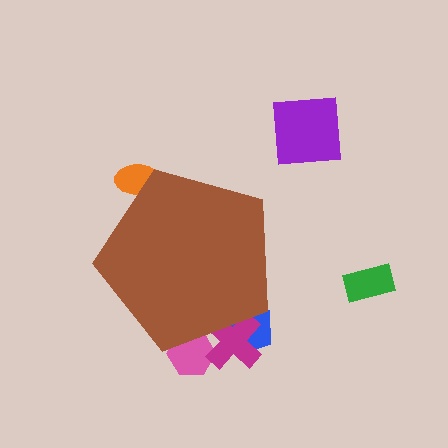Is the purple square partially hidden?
No, the purple square is fully visible.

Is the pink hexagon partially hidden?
Yes, the pink hexagon is partially hidden behind the brown pentagon.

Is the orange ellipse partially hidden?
Yes, the orange ellipse is partially hidden behind the brown pentagon.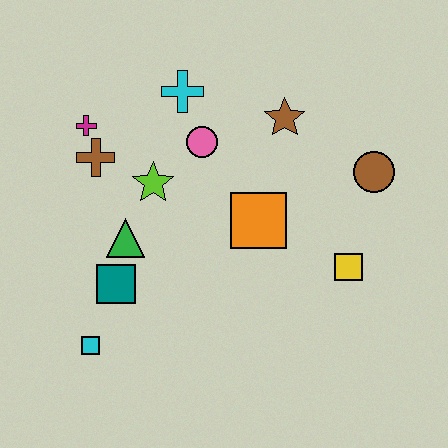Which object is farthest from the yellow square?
The magenta cross is farthest from the yellow square.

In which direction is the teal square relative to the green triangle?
The teal square is below the green triangle.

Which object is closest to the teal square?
The green triangle is closest to the teal square.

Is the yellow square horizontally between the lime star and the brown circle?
Yes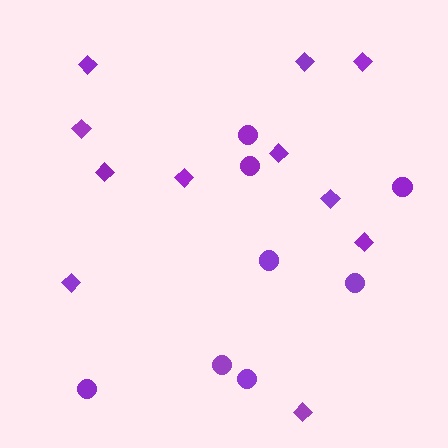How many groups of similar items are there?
There are 2 groups: one group of diamonds (11) and one group of circles (8).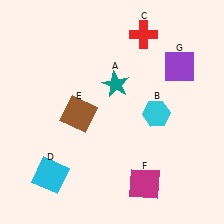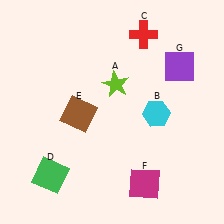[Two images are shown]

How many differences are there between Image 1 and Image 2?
There are 2 differences between the two images.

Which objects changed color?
A changed from teal to lime. D changed from cyan to green.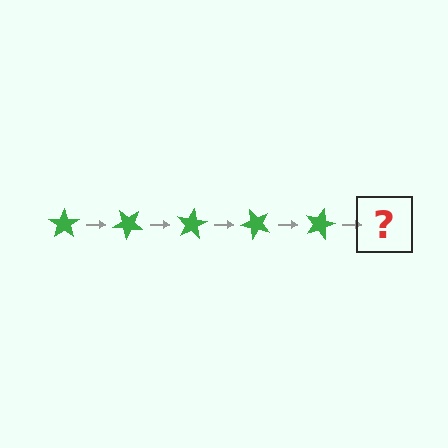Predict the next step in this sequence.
The next step is a green star rotated 200 degrees.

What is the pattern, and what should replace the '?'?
The pattern is that the star rotates 40 degrees each step. The '?' should be a green star rotated 200 degrees.